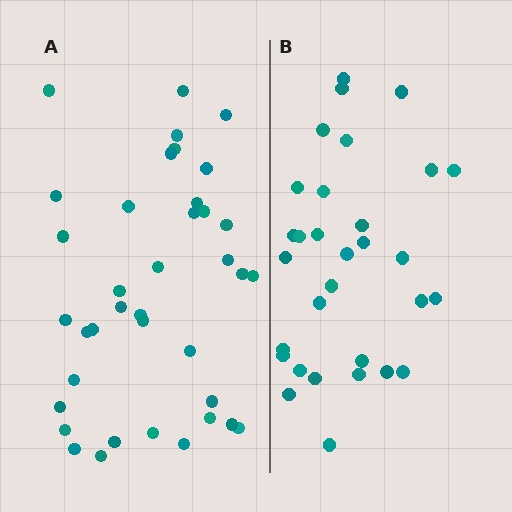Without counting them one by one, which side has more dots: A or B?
Region A (the left region) has more dots.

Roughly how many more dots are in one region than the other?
Region A has roughly 8 or so more dots than region B.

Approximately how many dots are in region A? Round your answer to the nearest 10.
About 40 dots. (The exact count is 38, which rounds to 40.)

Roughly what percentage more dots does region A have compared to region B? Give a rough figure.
About 25% more.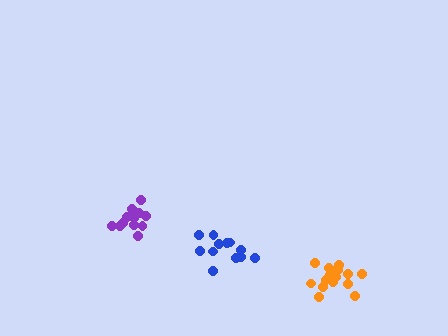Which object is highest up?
The purple cluster is topmost.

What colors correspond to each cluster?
The clusters are colored: purple, orange, blue.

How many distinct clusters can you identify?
There are 3 distinct clusters.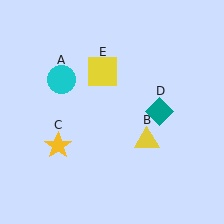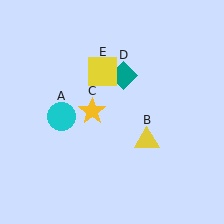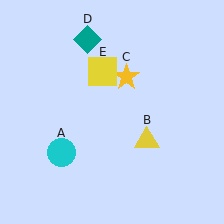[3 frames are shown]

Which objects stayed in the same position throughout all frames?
Yellow triangle (object B) and yellow square (object E) remained stationary.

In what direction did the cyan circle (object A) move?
The cyan circle (object A) moved down.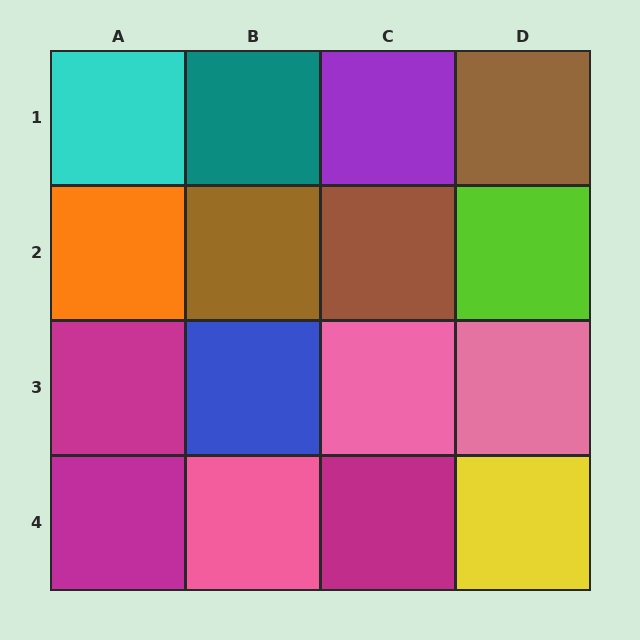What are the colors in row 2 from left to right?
Orange, brown, brown, lime.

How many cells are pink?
3 cells are pink.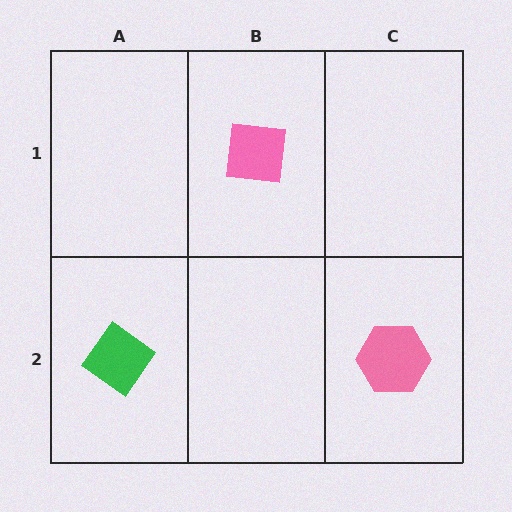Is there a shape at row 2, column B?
No, that cell is empty.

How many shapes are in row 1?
1 shape.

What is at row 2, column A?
A green diamond.